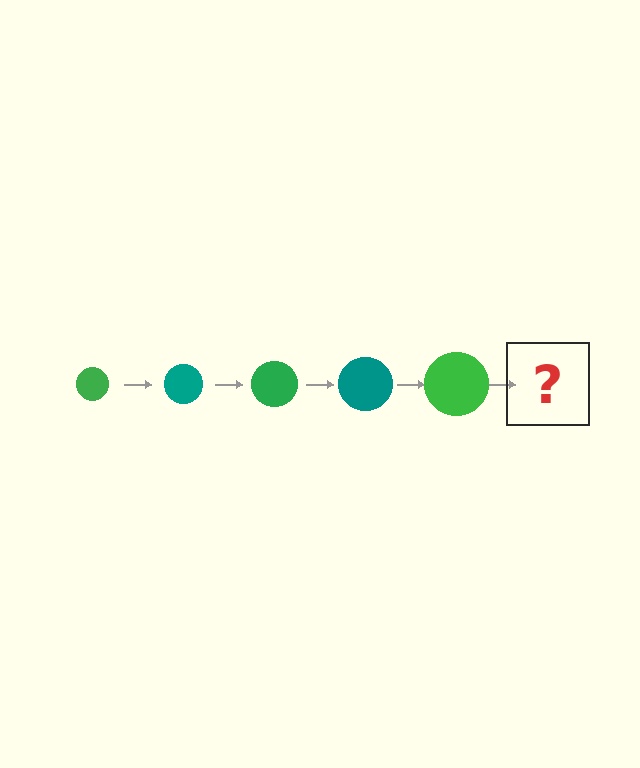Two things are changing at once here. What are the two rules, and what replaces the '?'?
The two rules are that the circle grows larger each step and the color cycles through green and teal. The '?' should be a teal circle, larger than the previous one.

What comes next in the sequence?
The next element should be a teal circle, larger than the previous one.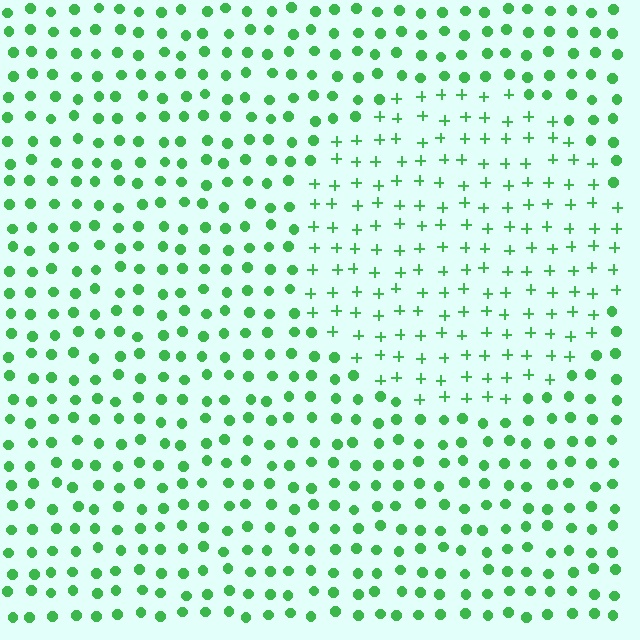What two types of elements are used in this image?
The image uses plus signs inside the circle region and circles outside it.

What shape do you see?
I see a circle.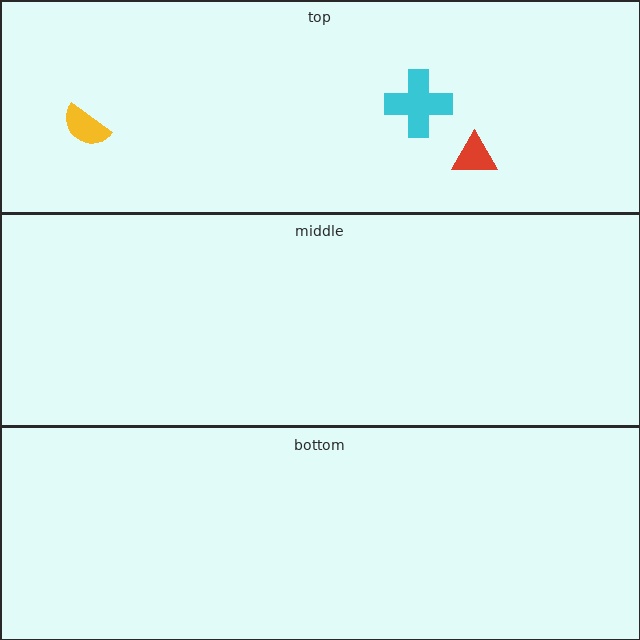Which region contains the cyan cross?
The top region.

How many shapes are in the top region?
3.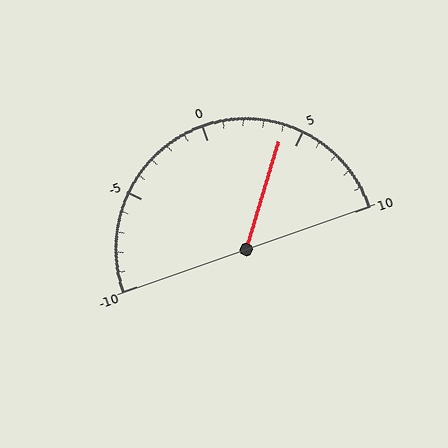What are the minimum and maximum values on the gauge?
The gauge ranges from -10 to 10.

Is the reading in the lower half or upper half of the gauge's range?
The reading is in the upper half of the range (-10 to 10).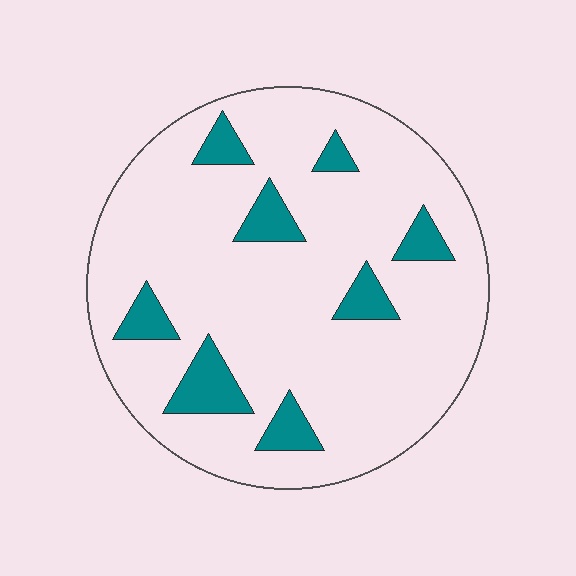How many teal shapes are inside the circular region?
8.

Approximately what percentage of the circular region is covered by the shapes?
Approximately 15%.